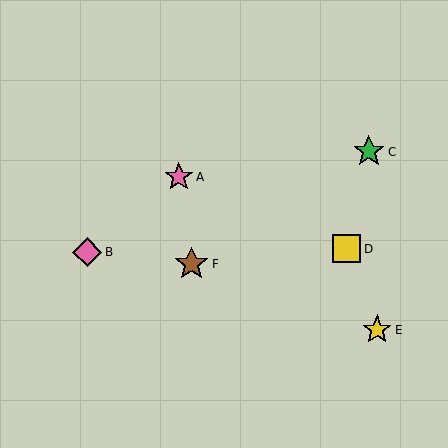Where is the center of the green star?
The center of the green star is at (369, 152).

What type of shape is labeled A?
Shape A is a pink star.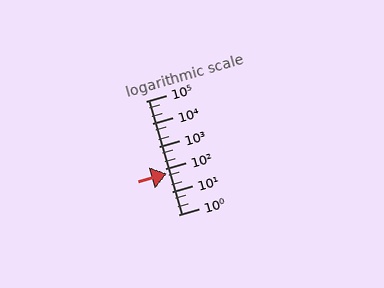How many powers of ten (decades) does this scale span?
The scale spans 5 decades, from 1 to 100000.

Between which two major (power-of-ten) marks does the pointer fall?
The pointer is between 10 and 100.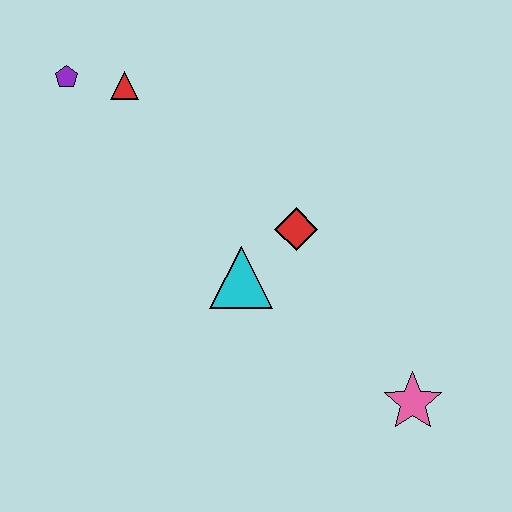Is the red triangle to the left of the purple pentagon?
No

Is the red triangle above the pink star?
Yes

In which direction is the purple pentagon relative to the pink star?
The purple pentagon is to the left of the pink star.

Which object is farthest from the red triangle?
The pink star is farthest from the red triangle.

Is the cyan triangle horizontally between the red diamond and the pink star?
No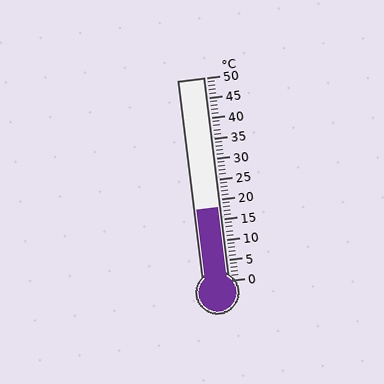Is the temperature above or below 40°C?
The temperature is below 40°C.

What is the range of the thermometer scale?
The thermometer scale ranges from 0°C to 50°C.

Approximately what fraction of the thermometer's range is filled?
The thermometer is filled to approximately 35% of its range.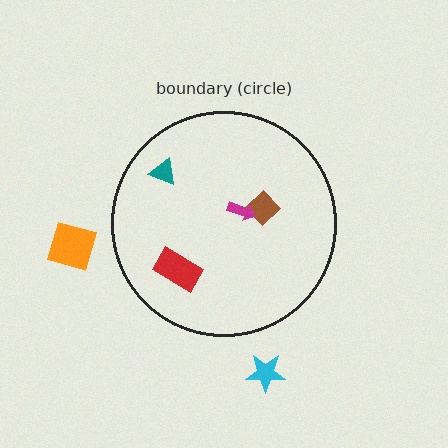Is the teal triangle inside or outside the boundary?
Inside.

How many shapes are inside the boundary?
4 inside, 2 outside.